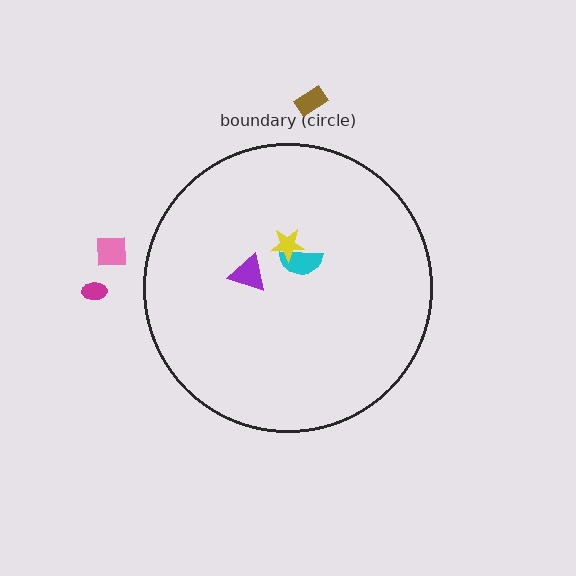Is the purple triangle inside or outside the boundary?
Inside.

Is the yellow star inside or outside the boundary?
Inside.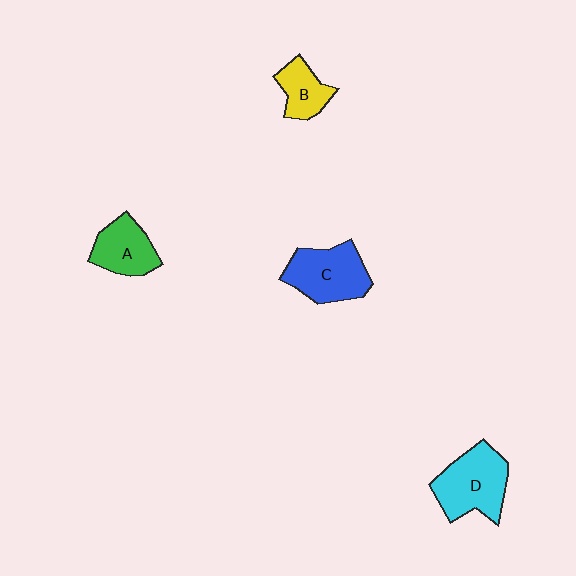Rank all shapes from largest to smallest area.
From largest to smallest: D (cyan), C (blue), A (green), B (yellow).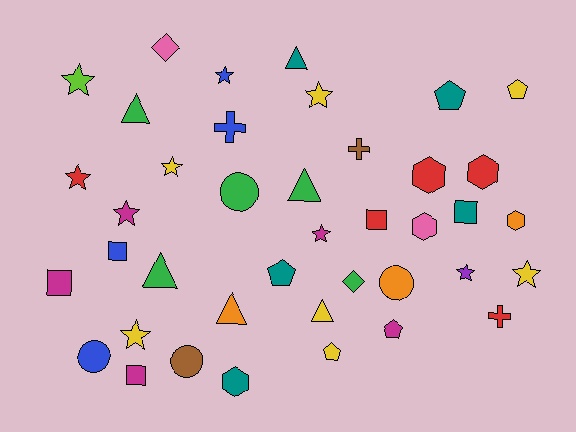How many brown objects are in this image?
There are 2 brown objects.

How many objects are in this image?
There are 40 objects.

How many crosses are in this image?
There are 3 crosses.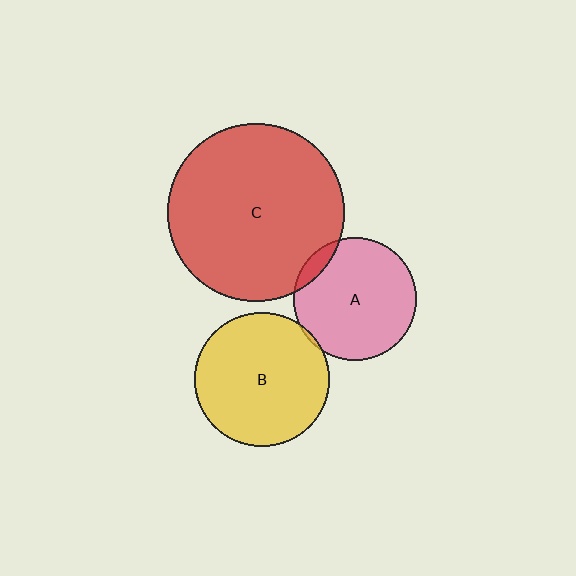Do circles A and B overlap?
Yes.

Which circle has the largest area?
Circle C (red).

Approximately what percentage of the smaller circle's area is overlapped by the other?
Approximately 5%.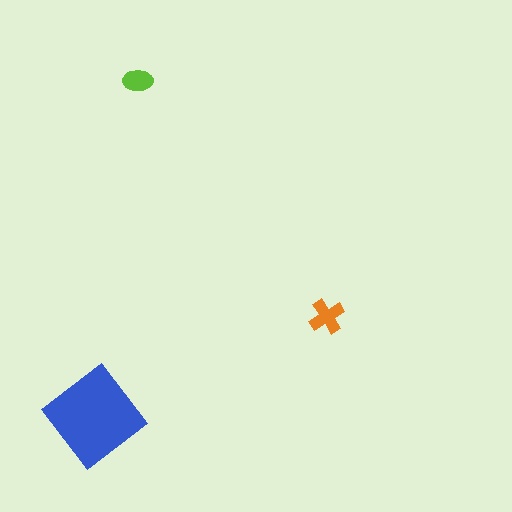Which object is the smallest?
The lime ellipse.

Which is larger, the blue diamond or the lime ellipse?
The blue diamond.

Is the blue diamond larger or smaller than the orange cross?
Larger.